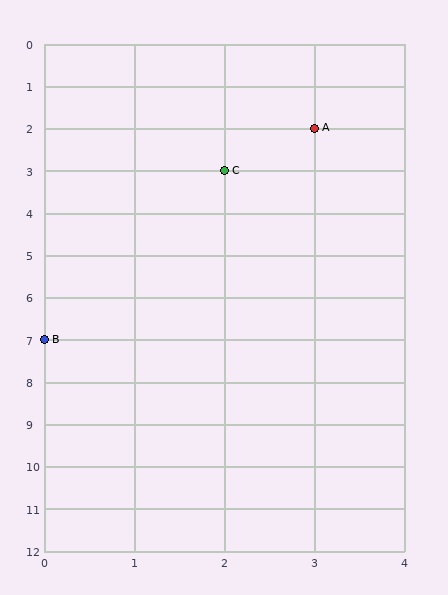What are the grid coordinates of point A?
Point A is at grid coordinates (3, 2).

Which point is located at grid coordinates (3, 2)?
Point A is at (3, 2).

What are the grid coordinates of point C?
Point C is at grid coordinates (2, 3).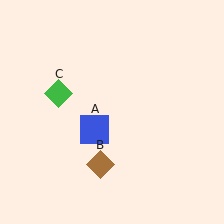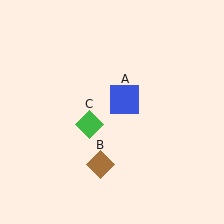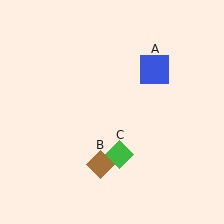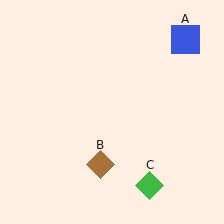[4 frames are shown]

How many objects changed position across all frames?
2 objects changed position: blue square (object A), green diamond (object C).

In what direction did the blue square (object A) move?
The blue square (object A) moved up and to the right.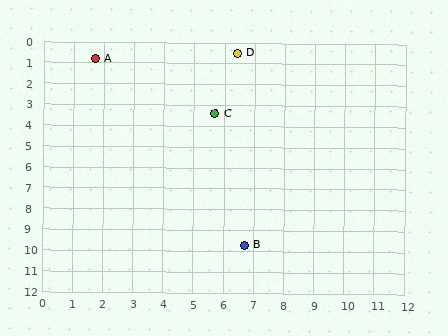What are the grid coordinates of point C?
Point C is at approximately (5.7, 3.4).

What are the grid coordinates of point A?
Point A is at approximately (1.7, 0.8).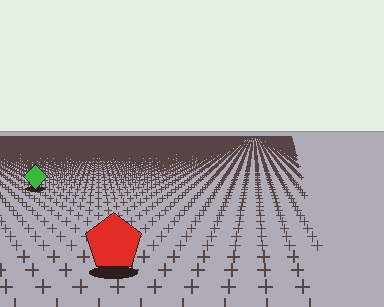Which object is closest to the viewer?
The red pentagon is closest. The texture marks near it are larger and more spread out.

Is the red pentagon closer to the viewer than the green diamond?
Yes. The red pentagon is closer — you can tell from the texture gradient: the ground texture is coarser near it.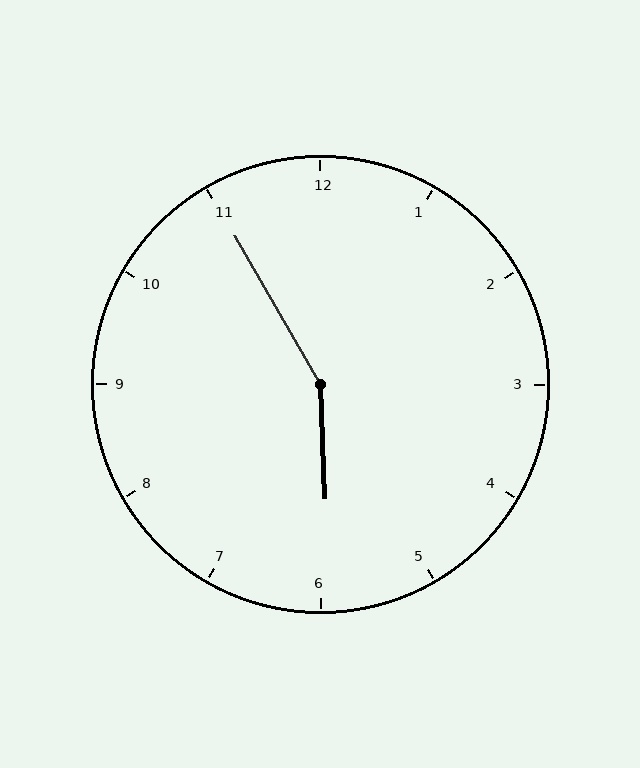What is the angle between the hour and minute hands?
Approximately 152 degrees.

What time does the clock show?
5:55.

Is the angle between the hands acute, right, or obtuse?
It is obtuse.